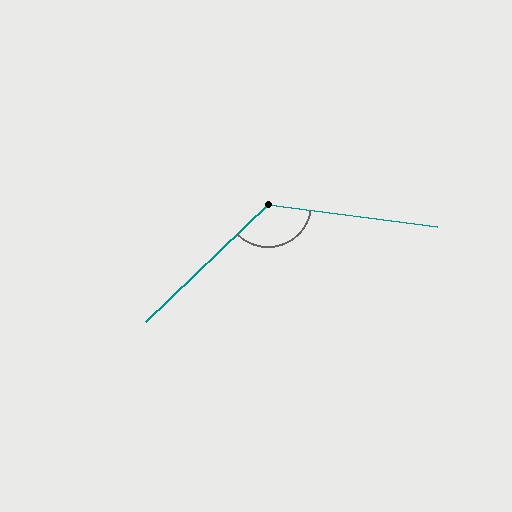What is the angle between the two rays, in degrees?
Approximately 129 degrees.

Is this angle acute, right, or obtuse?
It is obtuse.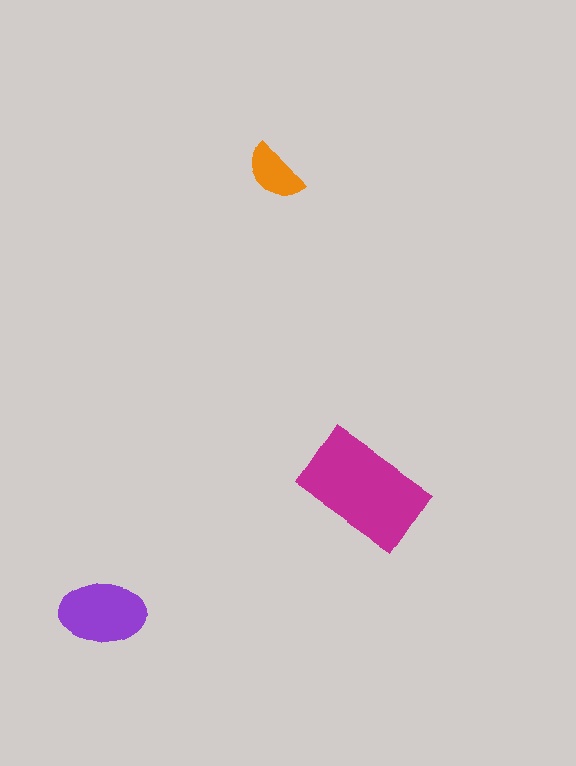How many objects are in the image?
There are 3 objects in the image.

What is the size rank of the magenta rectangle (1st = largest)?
1st.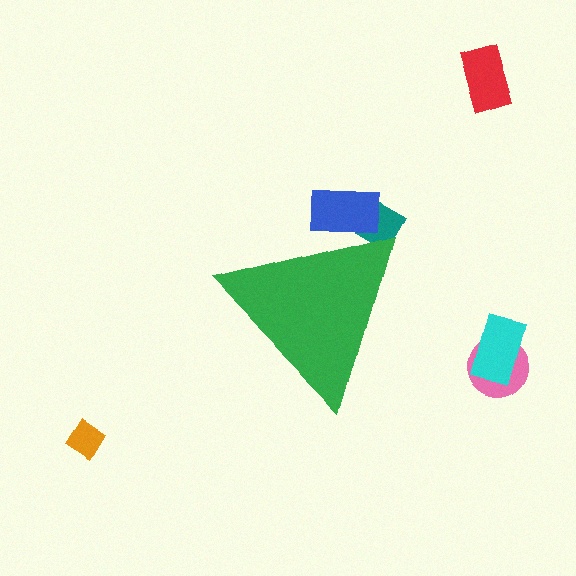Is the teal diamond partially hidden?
Yes, the teal diamond is partially hidden behind the green triangle.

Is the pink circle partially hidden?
No, the pink circle is fully visible.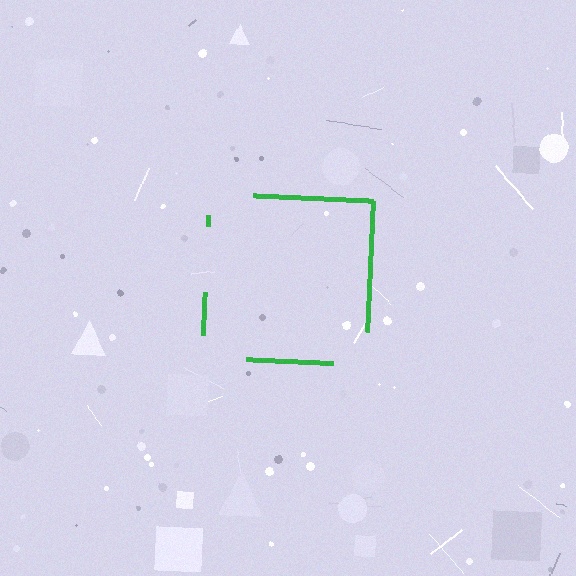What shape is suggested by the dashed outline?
The dashed outline suggests a square.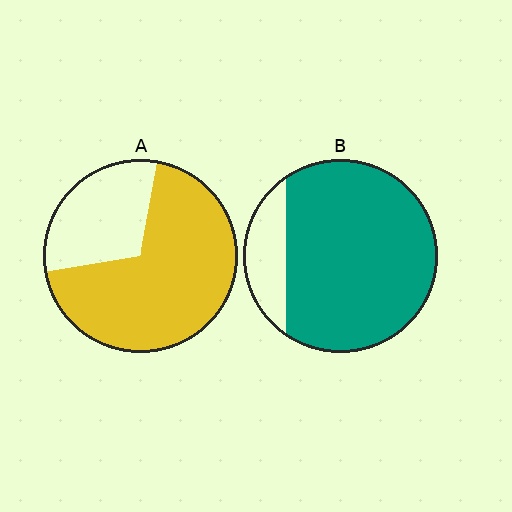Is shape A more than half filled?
Yes.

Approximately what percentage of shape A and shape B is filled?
A is approximately 70% and B is approximately 85%.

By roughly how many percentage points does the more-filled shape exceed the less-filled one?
By roughly 15 percentage points (B over A).